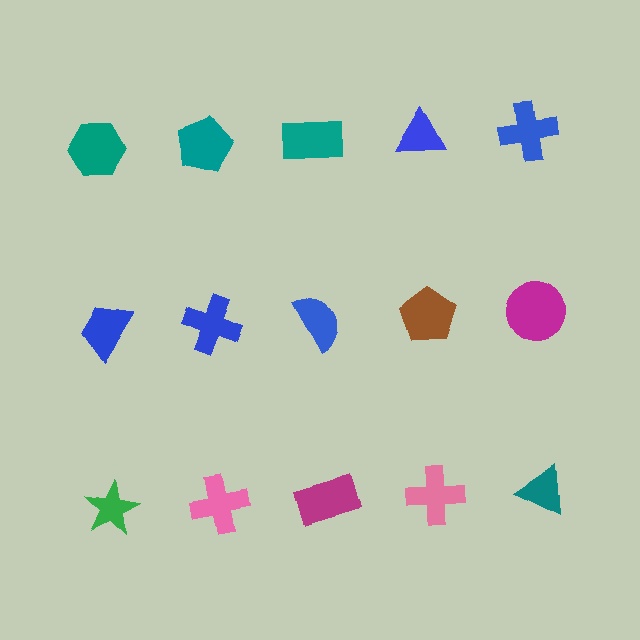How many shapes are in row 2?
5 shapes.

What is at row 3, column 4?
A pink cross.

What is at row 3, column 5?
A teal triangle.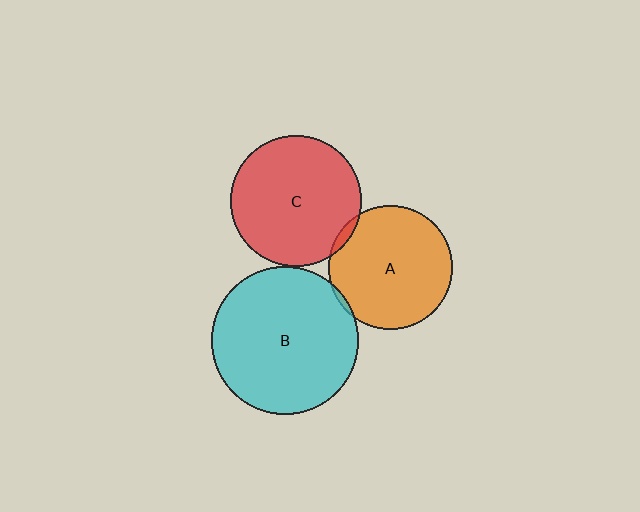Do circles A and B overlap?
Yes.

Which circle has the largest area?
Circle B (cyan).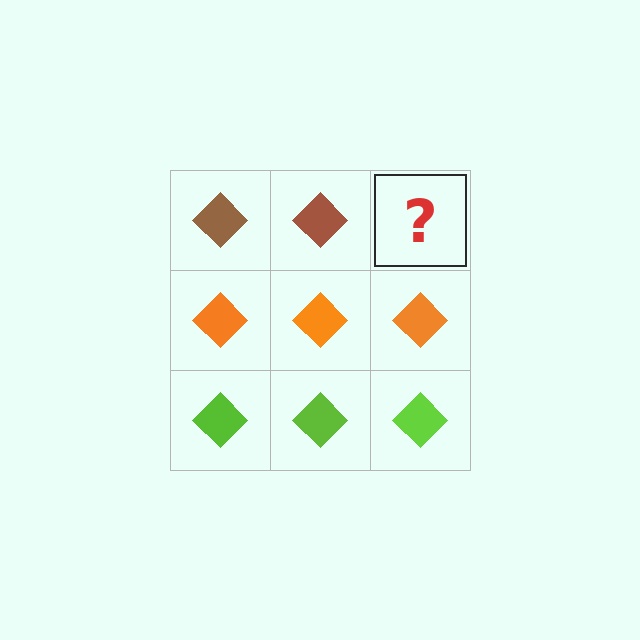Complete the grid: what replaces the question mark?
The question mark should be replaced with a brown diamond.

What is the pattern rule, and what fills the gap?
The rule is that each row has a consistent color. The gap should be filled with a brown diamond.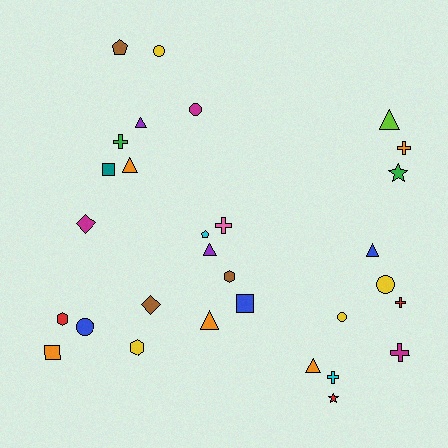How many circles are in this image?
There are 5 circles.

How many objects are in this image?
There are 30 objects.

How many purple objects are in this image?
There are 2 purple objects.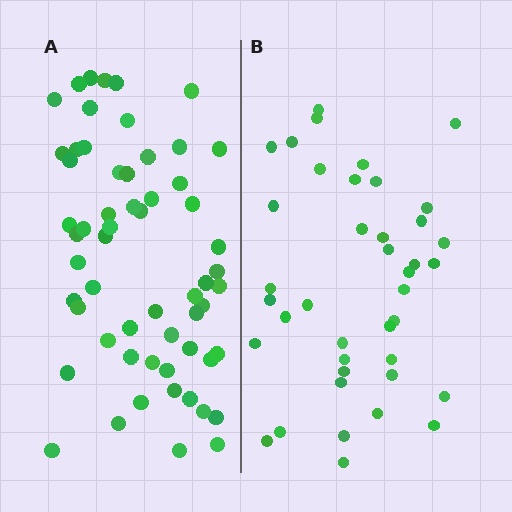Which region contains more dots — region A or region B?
Region A (the left region) has more dots.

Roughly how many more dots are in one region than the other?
Region A has approximately 20 more dots than region B.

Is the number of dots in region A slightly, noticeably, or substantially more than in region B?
Region A has substantially more. The ratio is roughly 1.5 to 1.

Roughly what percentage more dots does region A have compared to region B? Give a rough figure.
About 50% more.